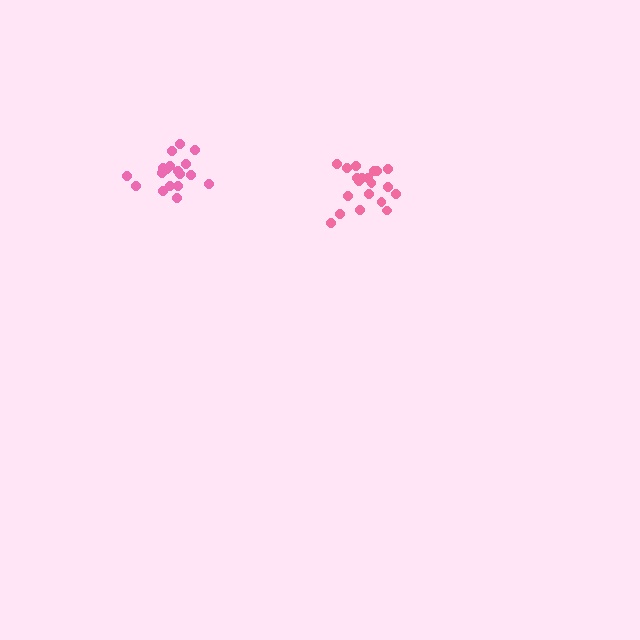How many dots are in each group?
Group 1: 20 dots, Group 2: 18 dots (38 total).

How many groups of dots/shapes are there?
There are 2 groups.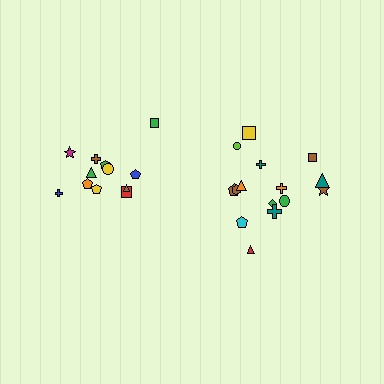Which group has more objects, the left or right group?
The right group.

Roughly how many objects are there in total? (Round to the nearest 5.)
Roughly 25 objects in total.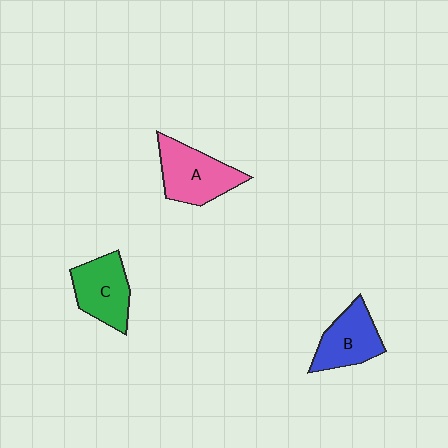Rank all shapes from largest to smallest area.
From largest to smallest: A (pink), C (green), B (blue).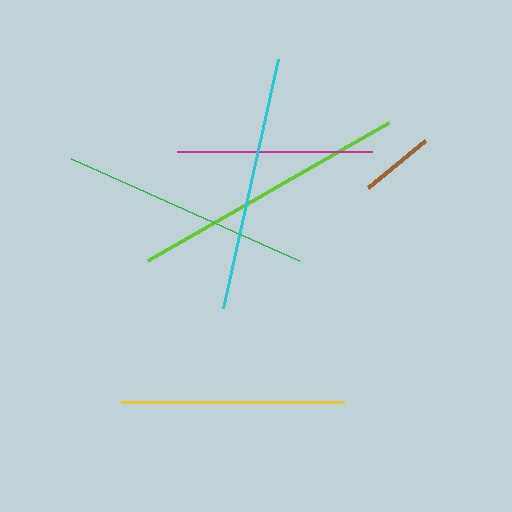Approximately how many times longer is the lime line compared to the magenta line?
The lime line is approximately 1.4 times the length of the magenta line.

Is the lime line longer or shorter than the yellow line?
The lime line is longer than the yellow line.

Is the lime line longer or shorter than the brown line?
The lime line is longer than the brown line.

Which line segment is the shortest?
The brown line is the shortest at approximately 74 pixels.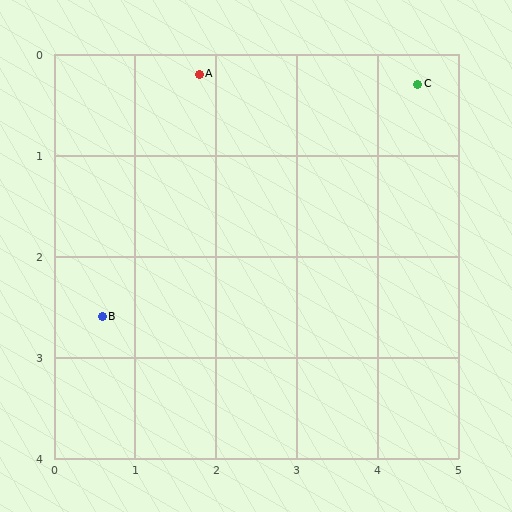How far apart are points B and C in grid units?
Points B and C are about 4.5 grid units apart.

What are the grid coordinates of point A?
Point A is at approximately (1.8, 0.2).